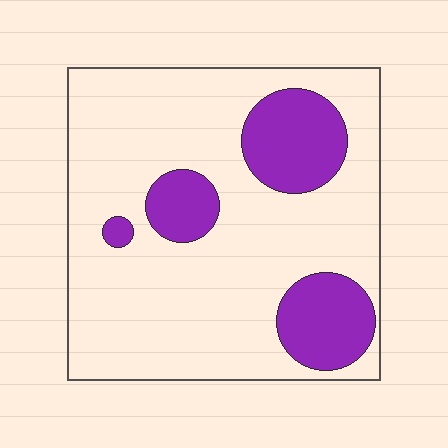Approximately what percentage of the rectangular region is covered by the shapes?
Approximately 20%.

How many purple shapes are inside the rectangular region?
4.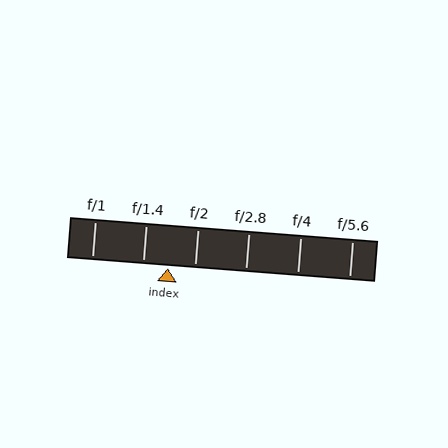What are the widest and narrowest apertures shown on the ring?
The widest aperture shown is f/1 and the narrowest is f/5.6.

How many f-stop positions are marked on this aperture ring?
There are 6 f-stop positions marked.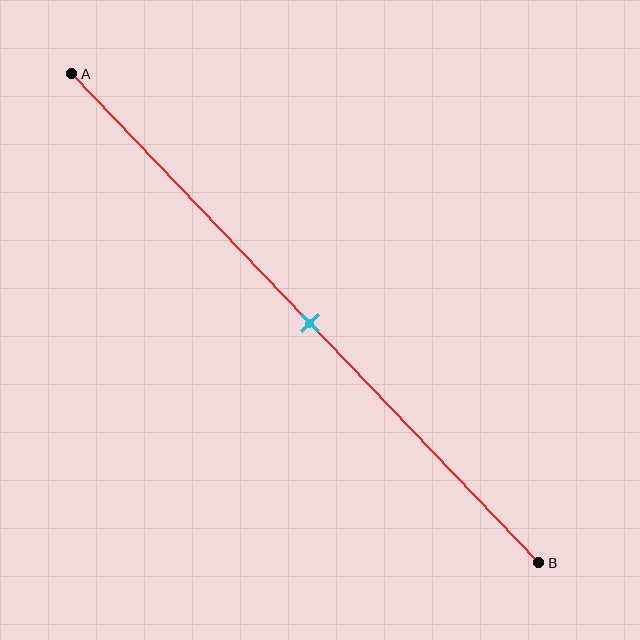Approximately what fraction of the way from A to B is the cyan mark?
The cyan mark is approximately 50% of the way from A to B.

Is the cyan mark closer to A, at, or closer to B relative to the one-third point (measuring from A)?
The cyan mark is closer to point B than the one-third point of segment AB.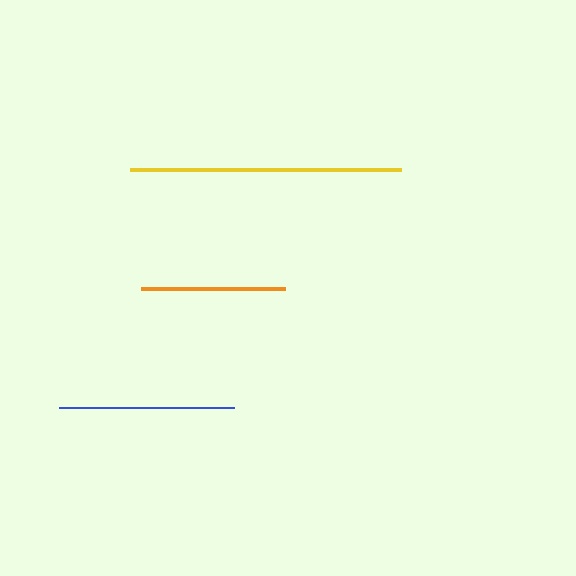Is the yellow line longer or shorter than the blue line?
The yellow line is longer than the blue line.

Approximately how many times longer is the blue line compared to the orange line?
The blue line is approximately 1.2 times the length of the orange line.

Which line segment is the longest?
The yellow line is the longest at approximately 270 pixels.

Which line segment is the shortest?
The orange line is the shortest at approximately 145 pixels.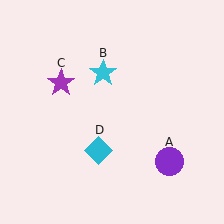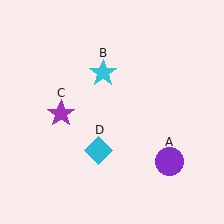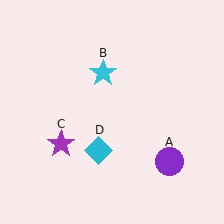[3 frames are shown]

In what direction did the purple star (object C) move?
The purple star (object C) moved down.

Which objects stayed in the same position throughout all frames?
Purple circle (object A) and cyan star (object B) and cyan diamond (object D) remained stationary.